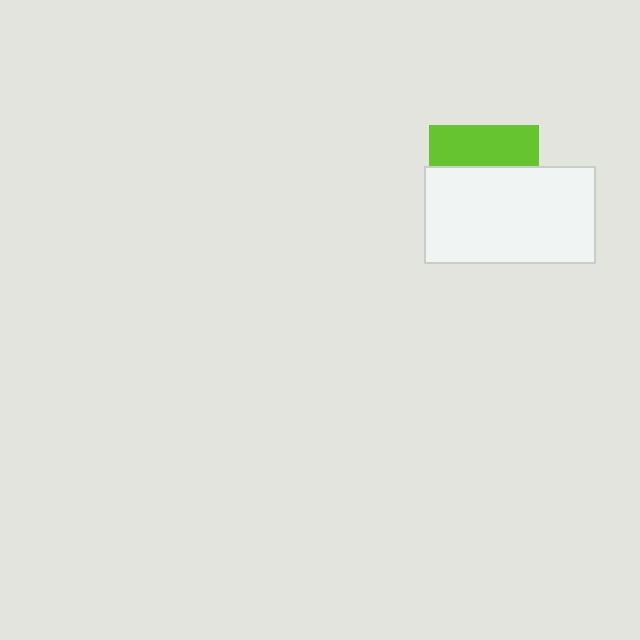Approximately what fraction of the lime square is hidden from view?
Roughly 64% of the lime square is hidden behind the white rectangle.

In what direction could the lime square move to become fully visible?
The lime square could move up. That would shift it out from behind the white rectangle entirely.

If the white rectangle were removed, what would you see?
You would see the complete lime square.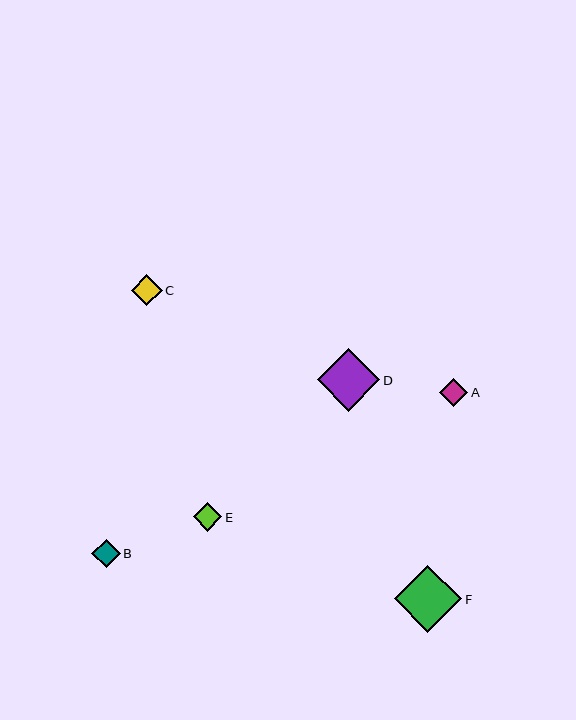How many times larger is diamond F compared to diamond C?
Diamond F is approximately 2.2 times the size of diamond C.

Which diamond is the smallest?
Diamond A is the smallest with a size of approximately 28 pixels.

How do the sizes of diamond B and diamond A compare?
Diamond B and diamond A are approximately the same size.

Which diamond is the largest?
Diamond F is the largest with a size of approximately 68 pixels.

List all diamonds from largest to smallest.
From largest to smallest: F, D, C, E, B, A.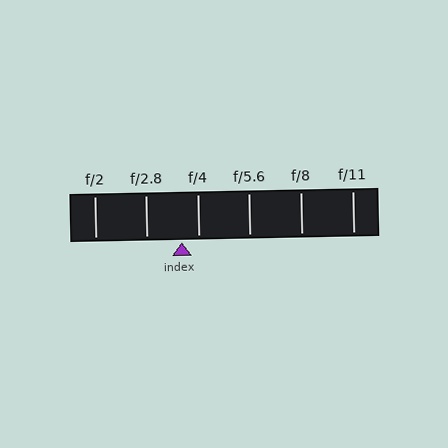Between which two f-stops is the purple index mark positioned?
The index mark is between f/2.8 and f/4.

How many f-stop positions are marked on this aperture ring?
There are 6 f-stop positions marked.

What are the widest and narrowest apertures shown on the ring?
The widest aperture shown is f/2 and the narrowest is f/11.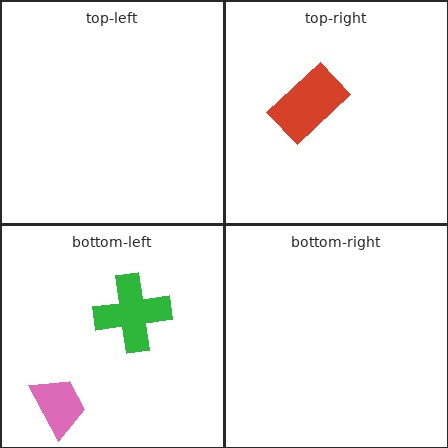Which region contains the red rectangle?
The top-right region.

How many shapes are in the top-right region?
1.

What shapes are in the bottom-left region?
The pink trapezoid, the green cross.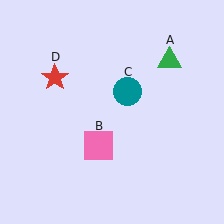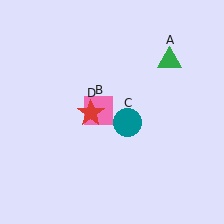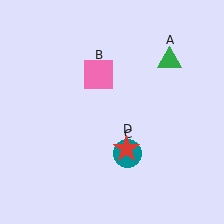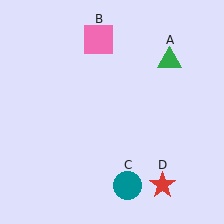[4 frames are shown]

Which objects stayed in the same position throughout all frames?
Green triangle (object A) remained stationary.